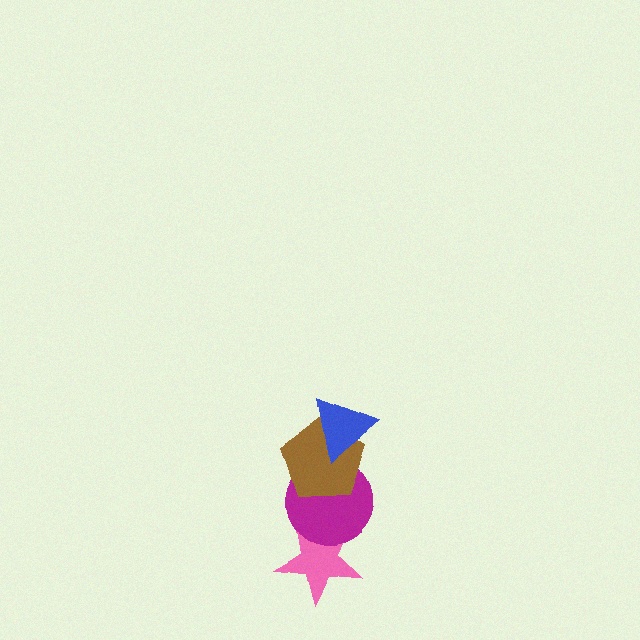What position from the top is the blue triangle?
The blue triangle is 1st from the top.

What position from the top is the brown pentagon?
The brown pentagon is 2nd from the top.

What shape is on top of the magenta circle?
The brown pentagon is on top of the magenta circle.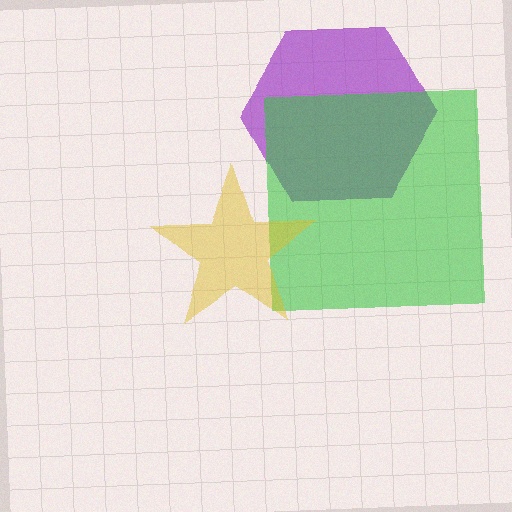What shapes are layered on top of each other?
The layered shapes are: a purple hexagon, a green square, a yellow star.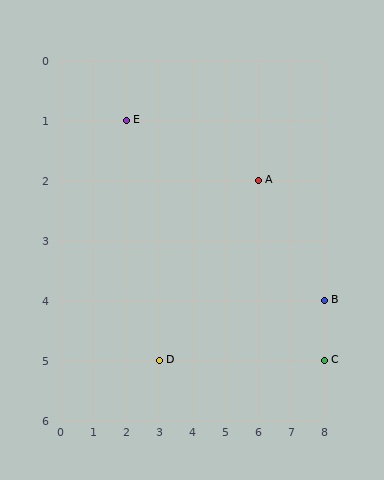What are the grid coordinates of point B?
Point B is at grid coordinates (8, 4).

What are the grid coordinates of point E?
Point E is at grid coordinates (2, 1).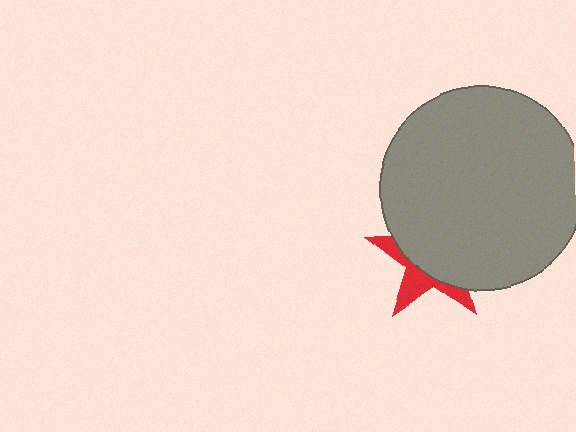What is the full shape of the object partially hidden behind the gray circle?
The partially hidden object is a red star.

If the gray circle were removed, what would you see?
You would see the complete red star.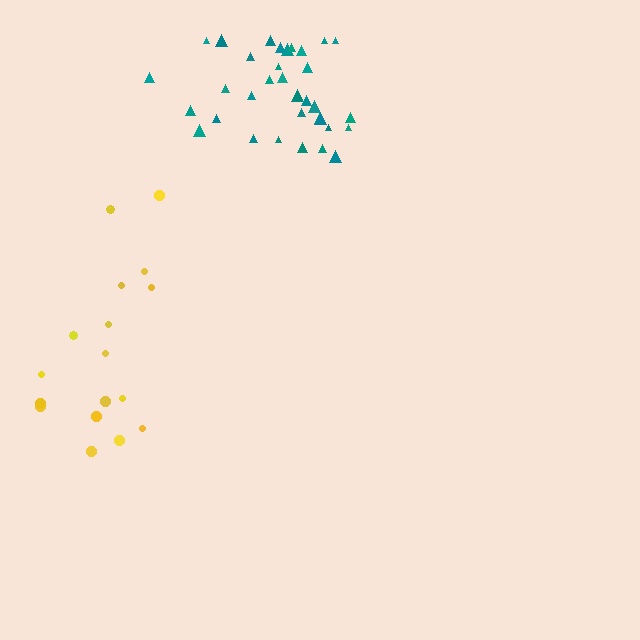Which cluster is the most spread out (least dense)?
Yellow.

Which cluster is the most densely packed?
Teal.